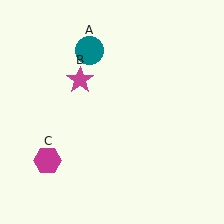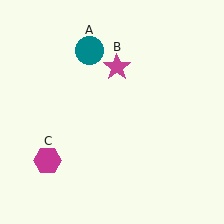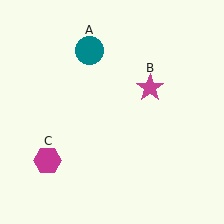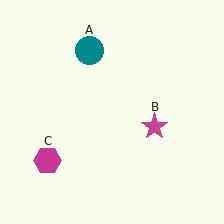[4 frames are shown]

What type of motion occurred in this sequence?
The magenta star (object B) rotated clockwise around the center of the scene.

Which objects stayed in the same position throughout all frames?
Teal circle (object A) and magenta hexagon (object C) remained stationary.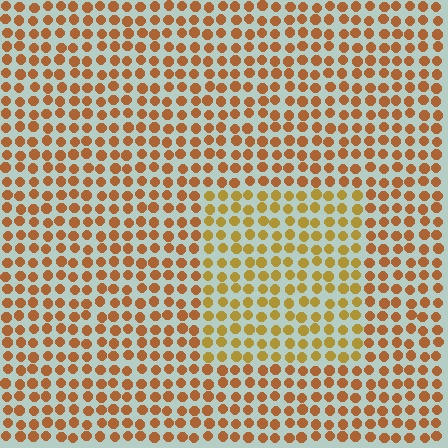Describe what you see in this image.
The image is filled with small brown elements in a uniform arrangement. A rectangle-shaped region is visible where the elements are tinted to a slightly different hue, forming a subtle color boundary.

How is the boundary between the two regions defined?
The boundary is defined purely by a slight shift in hue (about 24 degrees). Spacing, size, and orientation are identical on both sides.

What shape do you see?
I see a rectangle.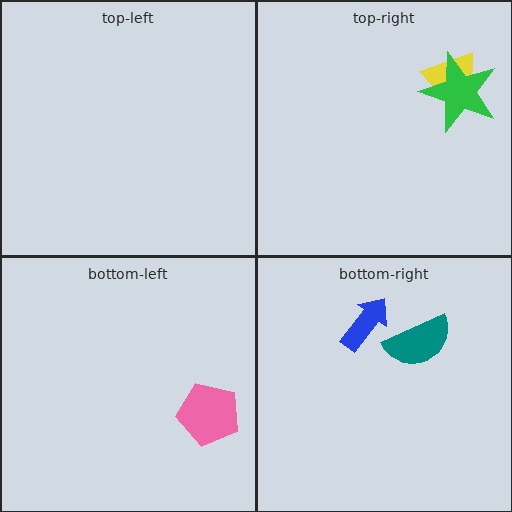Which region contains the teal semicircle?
The bottom-right region.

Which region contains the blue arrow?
The bottom-right region.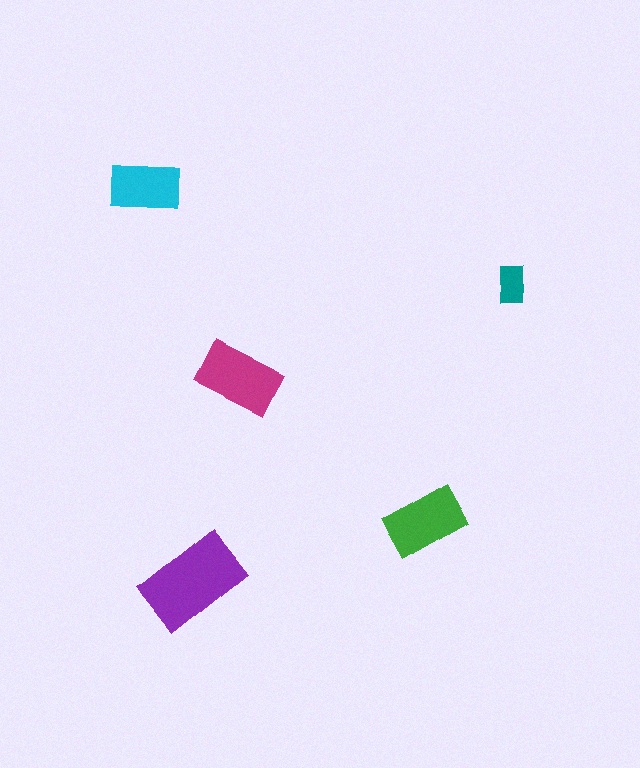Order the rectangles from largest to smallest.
the purple one, the magenta one, the green one, the cyan one, the teal one.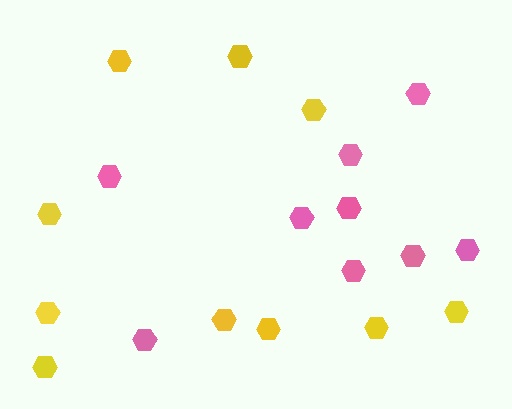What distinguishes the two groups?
There are 2 groups: one group of yellow hexagons (10) and one group of pink hexagons (9).